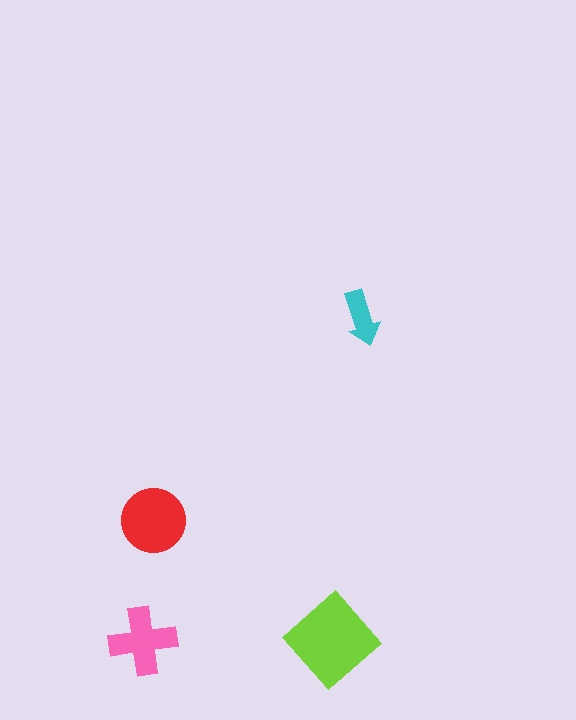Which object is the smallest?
The cyan arrow.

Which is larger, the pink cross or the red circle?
The red circle.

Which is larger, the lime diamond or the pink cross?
The lime diamond.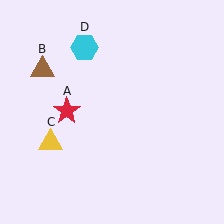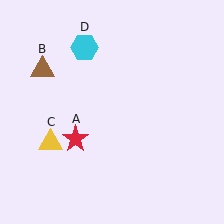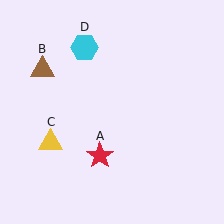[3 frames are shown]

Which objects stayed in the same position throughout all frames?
Brown triangle (object B) and yellow triangle (object C) and cyan hexagon (object D) remained stationary.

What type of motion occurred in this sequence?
The red star (object A) rotated counterclockwise around the center of the scene.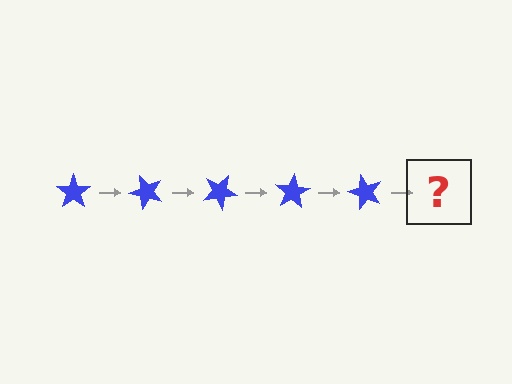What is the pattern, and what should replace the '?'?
The pattern is that the star rotates 50 degrees each step. The '?' should be a blue star rotated 250 degrees.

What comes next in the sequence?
The next element should be a blue star rotated 250 degrees.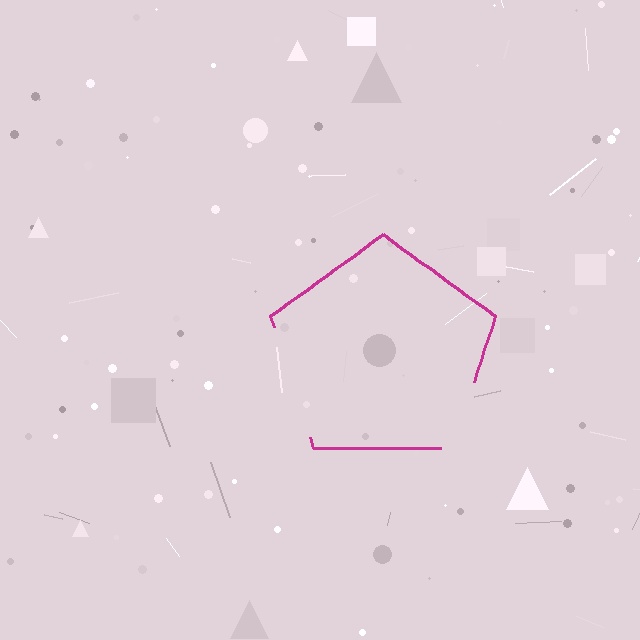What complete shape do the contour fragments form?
The contour fragments form a pentagon.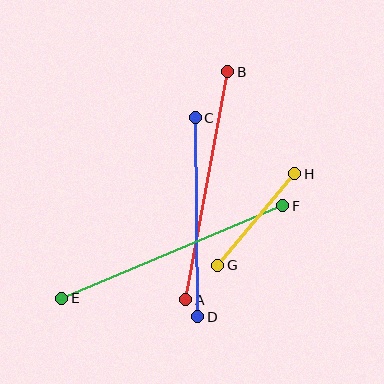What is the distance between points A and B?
The distance is approximately 232 pixels.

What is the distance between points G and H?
The distance is approximately 119 pixels.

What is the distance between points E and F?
The distance is approximately 239 pixels.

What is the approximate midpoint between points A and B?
The midpoint is at approximately (207, 186) pixels.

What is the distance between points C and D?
The distance is approximately 199 pixels.